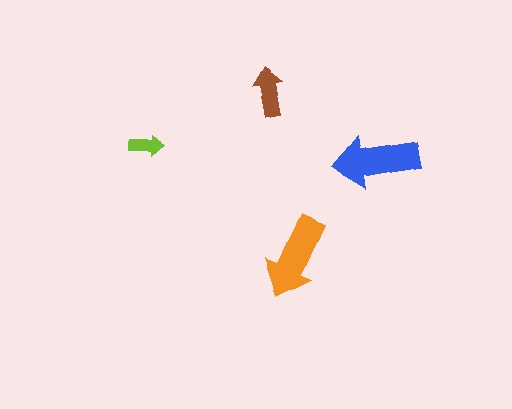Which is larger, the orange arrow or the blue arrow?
The blue one.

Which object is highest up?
The brown arrow is topmost.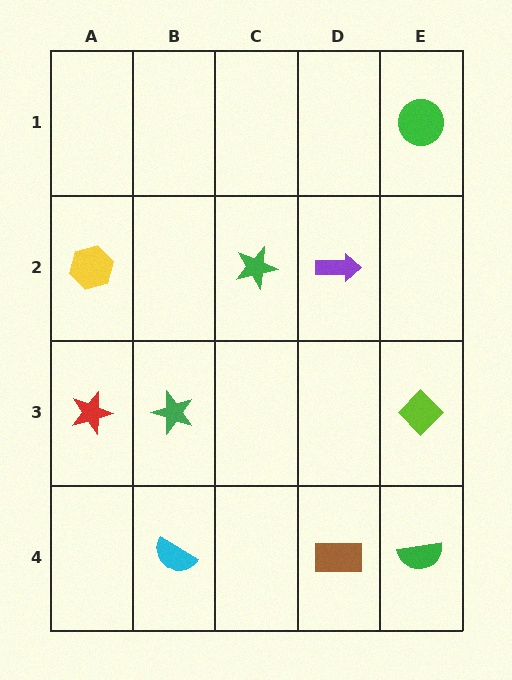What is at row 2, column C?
A green star.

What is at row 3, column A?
A red star.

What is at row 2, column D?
A purple arrow.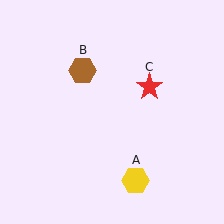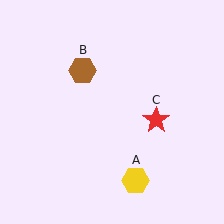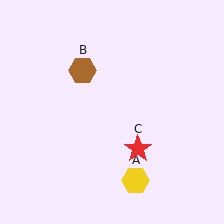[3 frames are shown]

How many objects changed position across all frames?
1 object changed position: red star (object C).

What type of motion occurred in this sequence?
The red star (object C) rotated clockwise around the center of the scene.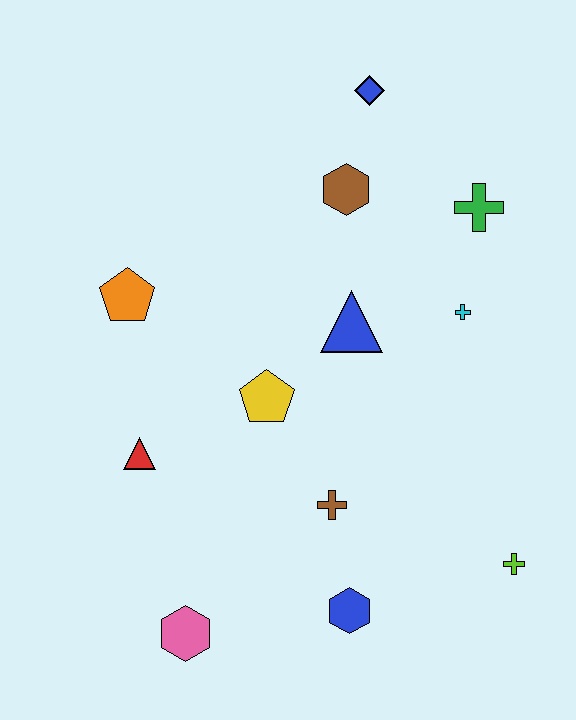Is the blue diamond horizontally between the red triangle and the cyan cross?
Yes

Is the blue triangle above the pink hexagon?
Yes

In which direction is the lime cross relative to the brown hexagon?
The lime cross is below the brown hexagon.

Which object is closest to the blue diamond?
The brown hexagon is closest to the blue diamond.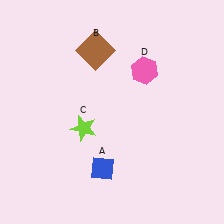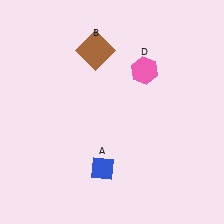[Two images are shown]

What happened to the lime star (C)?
The lime star (C) was removed in Image 2. It was in the bottom-left area of Image 1.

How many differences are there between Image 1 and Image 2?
There is 1 difference between the two images.